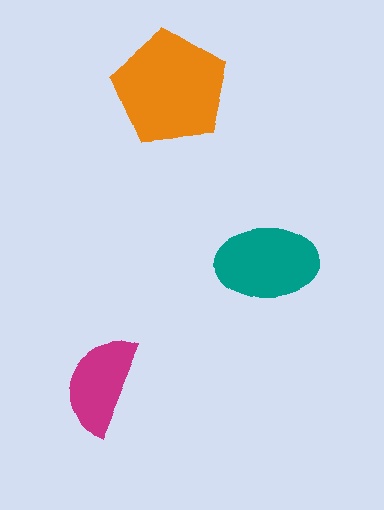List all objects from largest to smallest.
The orange pentagon, the teal ellipse, the magenta semicircle.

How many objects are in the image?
There are 3 objects in the image.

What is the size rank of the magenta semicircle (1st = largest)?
3rd.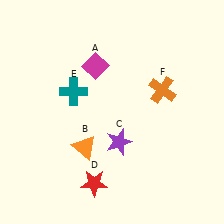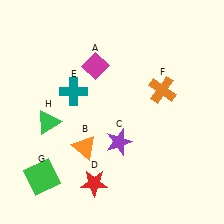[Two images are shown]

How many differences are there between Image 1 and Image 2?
There are 2 differences between the two images.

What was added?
A green square (G), a green triangle (H) were added in Image 2.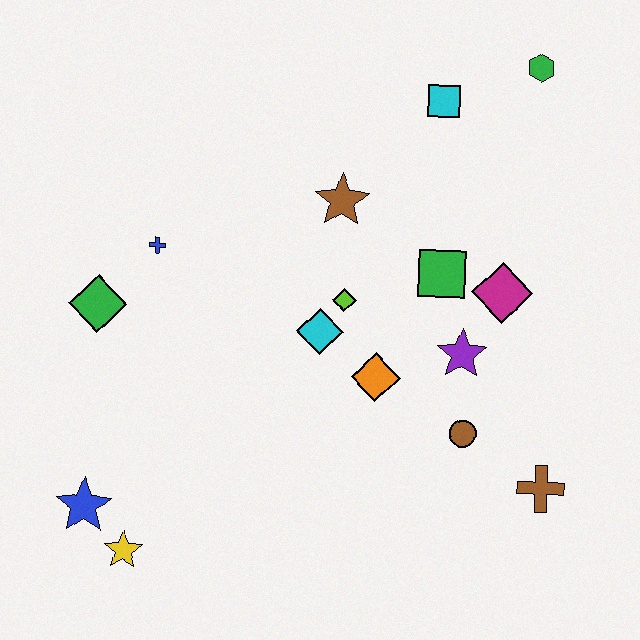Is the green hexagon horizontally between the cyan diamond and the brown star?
No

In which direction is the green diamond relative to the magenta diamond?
The green diamond is to the left of the magenta diamond.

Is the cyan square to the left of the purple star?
Yes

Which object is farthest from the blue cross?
The brown cross is farthest from the blue cross.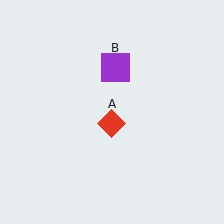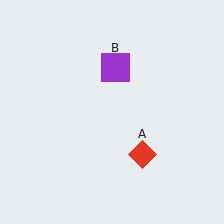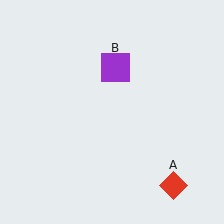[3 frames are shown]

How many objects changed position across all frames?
1 object changed position: red diamond (object A).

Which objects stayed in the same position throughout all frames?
Purple square (object B) remained stationary.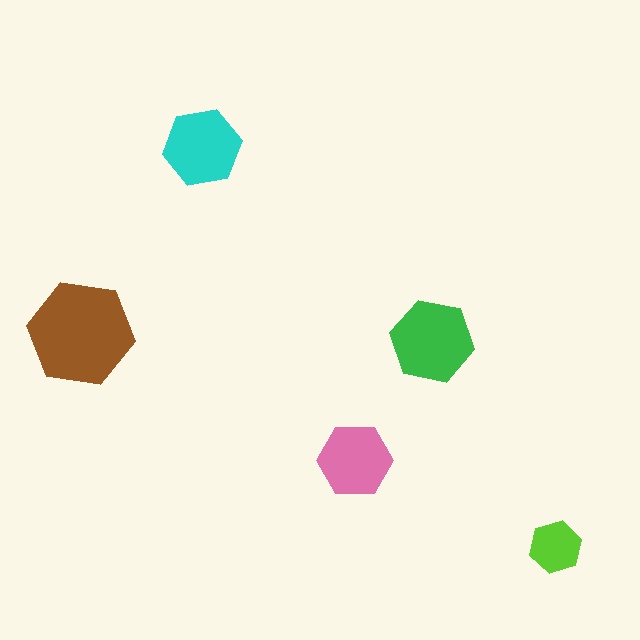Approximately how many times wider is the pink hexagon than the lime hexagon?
About 1.5 times wider.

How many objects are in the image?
There are 5 objects in the image.